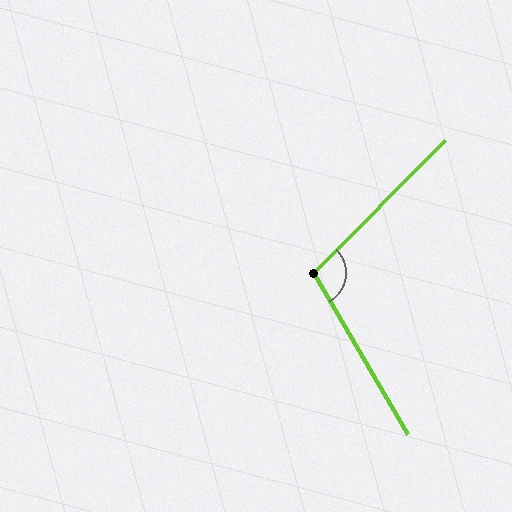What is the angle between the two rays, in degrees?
Approximately 105 degrees.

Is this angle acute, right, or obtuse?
It is obtuse.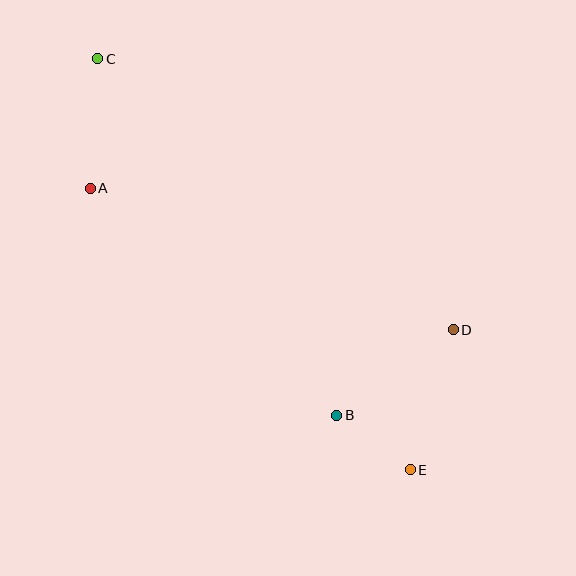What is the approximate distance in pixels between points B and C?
The distance between B and C is approximately 430 pixels.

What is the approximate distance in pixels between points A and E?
The distance between A and E is approximately 426 pixels.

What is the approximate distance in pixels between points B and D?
The distance between B and D is approximately 145 pixels.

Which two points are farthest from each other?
Points C and E are farthest from each other.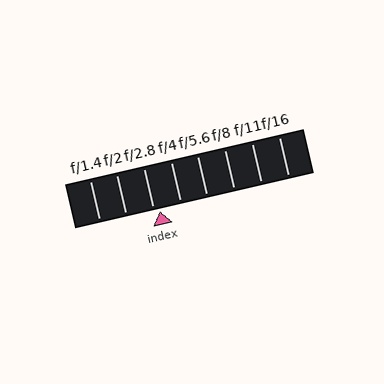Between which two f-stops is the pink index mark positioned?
The index mark is between f/2.8 and f/4.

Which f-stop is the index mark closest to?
The index mark is closest to f/2.8.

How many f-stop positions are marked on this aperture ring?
There are 8 f-stop positions marked.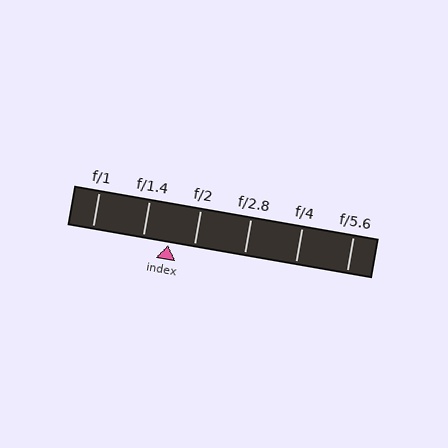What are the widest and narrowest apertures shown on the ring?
The widest aperture shown is f/1 and the narrowest is f/5.6.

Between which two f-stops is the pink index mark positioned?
The index mark is between f/1.4 and f/2.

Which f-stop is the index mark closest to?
The index mark is closest to f/2.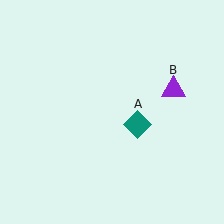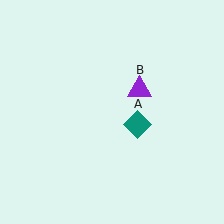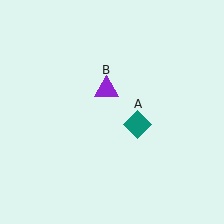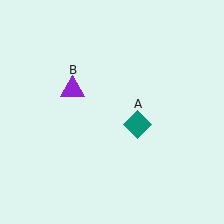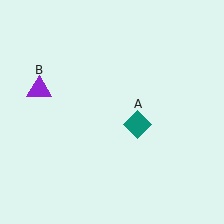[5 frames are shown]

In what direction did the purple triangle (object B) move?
The purple triangle (object B) moved left.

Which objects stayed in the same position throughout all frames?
Teal diamond (object A) remained stationary.